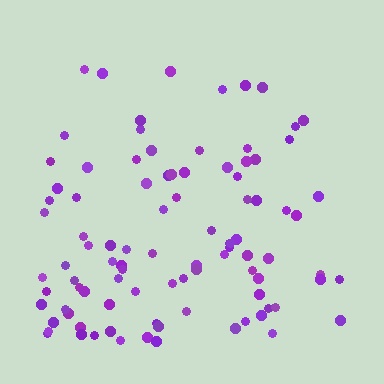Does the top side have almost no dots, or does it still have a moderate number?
Still a moderate number, just noticeably fewer than the bottom.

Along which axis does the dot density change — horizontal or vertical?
Vertical.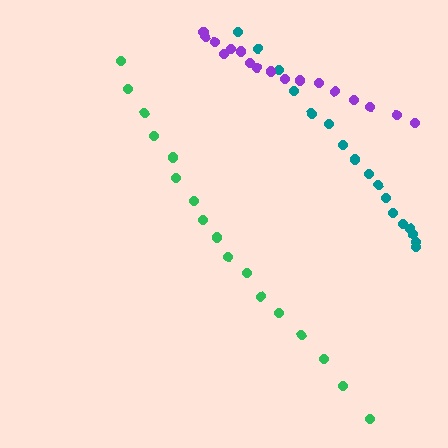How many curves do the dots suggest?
There are 3 distinct paths.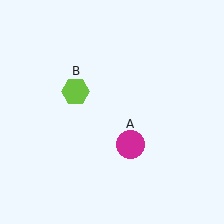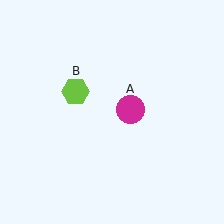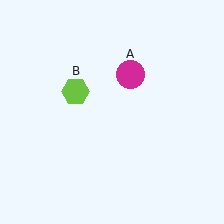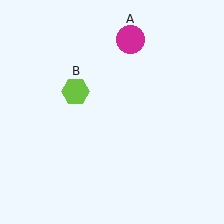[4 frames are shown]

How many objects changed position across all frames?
1 object changed position: magenta circle (object A).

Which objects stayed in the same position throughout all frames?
Lime hexagon (object B) remained stationary.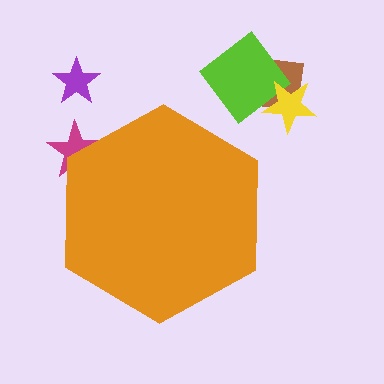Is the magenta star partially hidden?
Yes, the magenta star is partially hidden behind the orange hexagon.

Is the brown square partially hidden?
No, the brown square is fully visible.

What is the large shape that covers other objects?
An orange hexagon.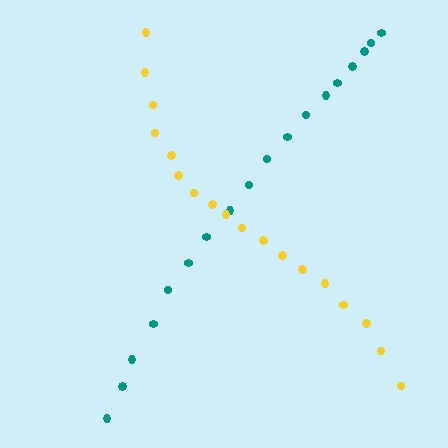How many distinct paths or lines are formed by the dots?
There are 2 distinct paths.